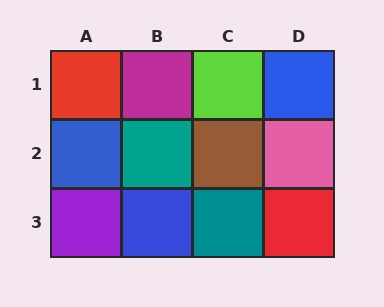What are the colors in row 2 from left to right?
Blue, teal, brown, pink.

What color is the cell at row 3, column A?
Purple.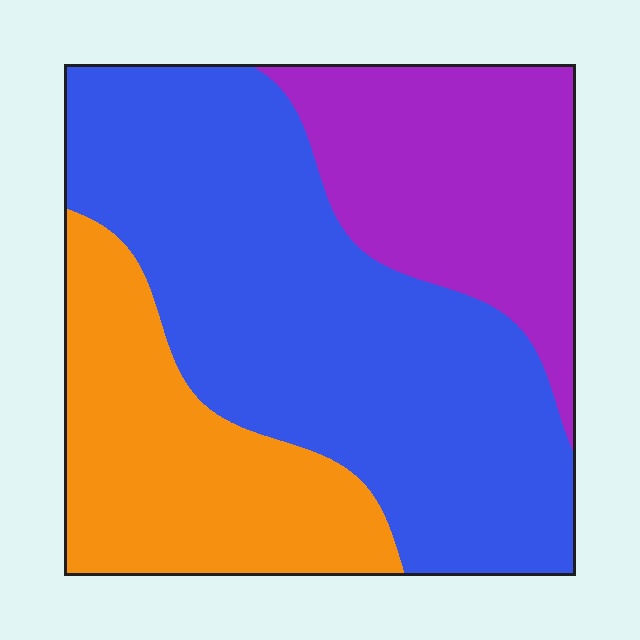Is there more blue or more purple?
Blue.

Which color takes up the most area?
Blue, at roughly 50%.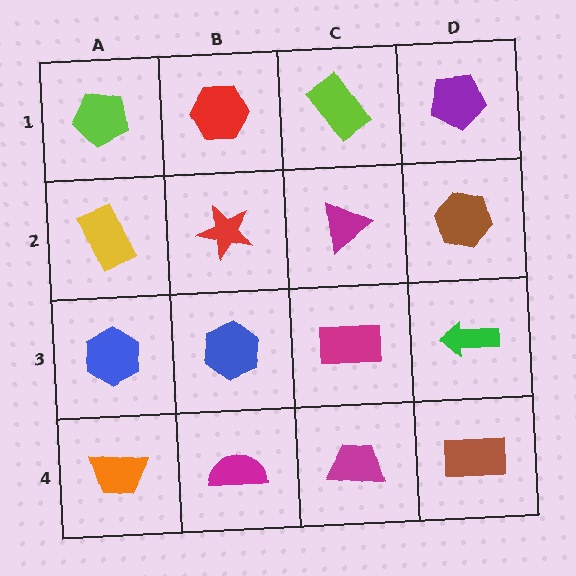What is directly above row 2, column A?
A lime pentagon.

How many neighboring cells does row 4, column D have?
2.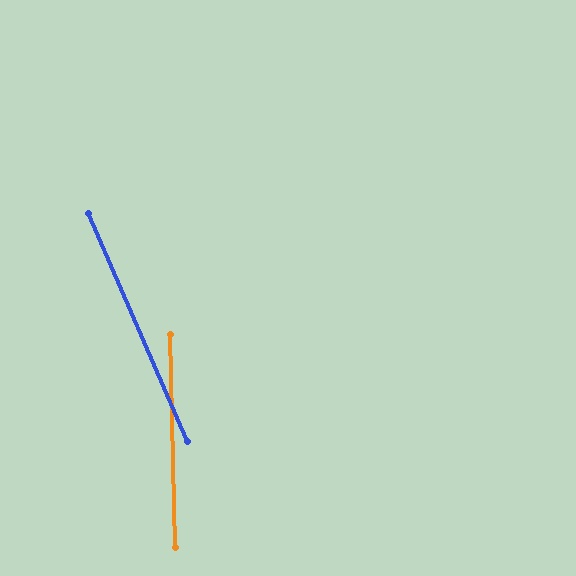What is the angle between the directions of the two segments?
Approximately 22 degrees.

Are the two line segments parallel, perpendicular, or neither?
Neither parallel nor perpendicular — they differ by about 22°.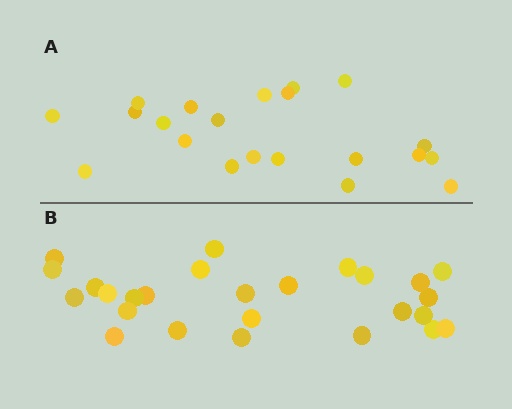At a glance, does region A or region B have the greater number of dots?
Region B (the bottom region) has more dots.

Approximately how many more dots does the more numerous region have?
Region B has about 5 more dots than region A.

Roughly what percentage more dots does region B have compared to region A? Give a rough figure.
About 25% more.